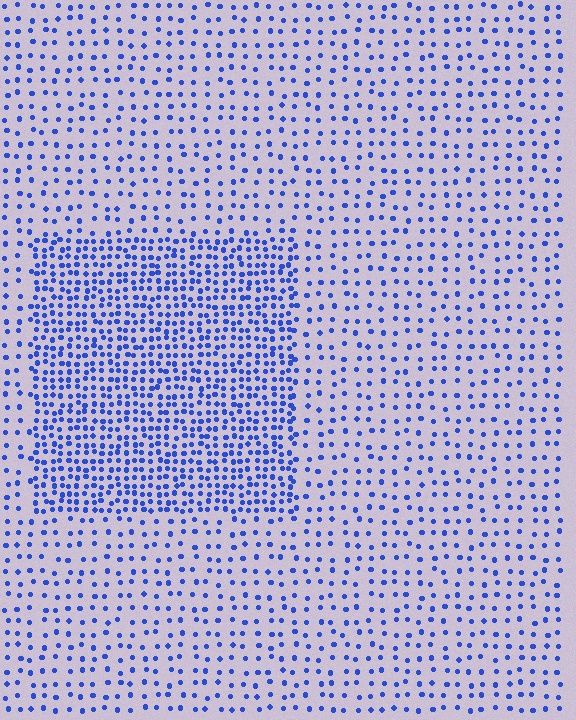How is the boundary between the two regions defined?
The boundary is defined by a change in element density (approximately 2.4x ratio). All elements are the same color, size, and shape.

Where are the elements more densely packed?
The elements are more densely packed inside the rectangle boundary.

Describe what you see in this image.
The image contains small blue elements arranged at two different densities. A rectangle-shaped region is visible where the elements are more densely packed than the surrounding area.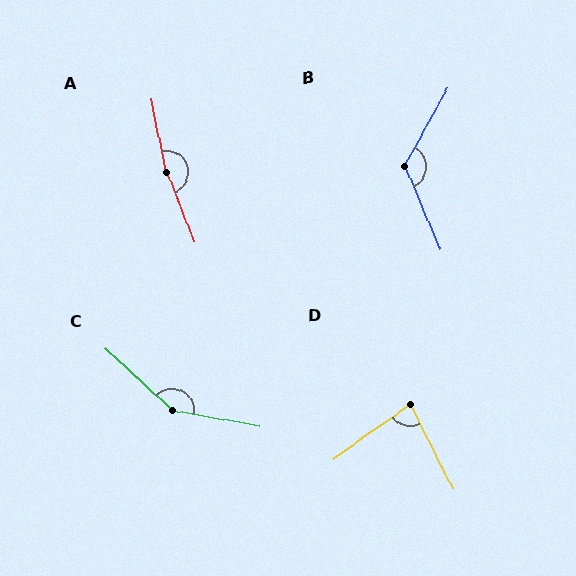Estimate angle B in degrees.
Approximately 128 degrees.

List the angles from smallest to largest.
D (81°), B (128°), C (147°), A (170°).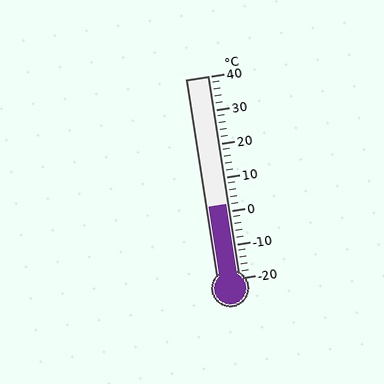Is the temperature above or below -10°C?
The temperature is above -10°C.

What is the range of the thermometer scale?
The thermometer scale ranges from -20°C to 40°C.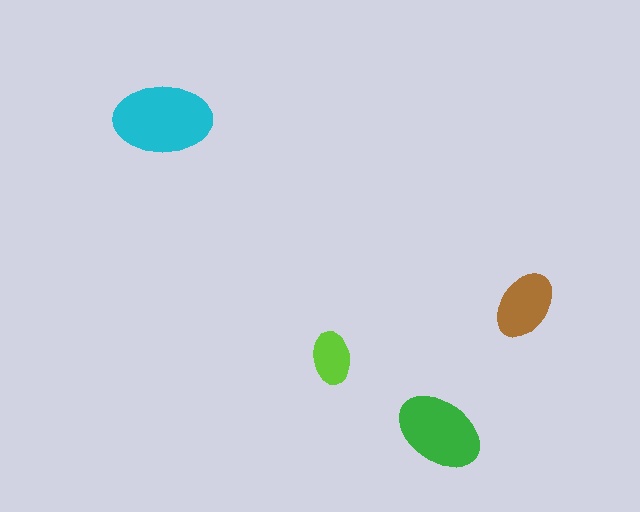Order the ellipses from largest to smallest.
the cyan one, the green one, the brown one, the lime one.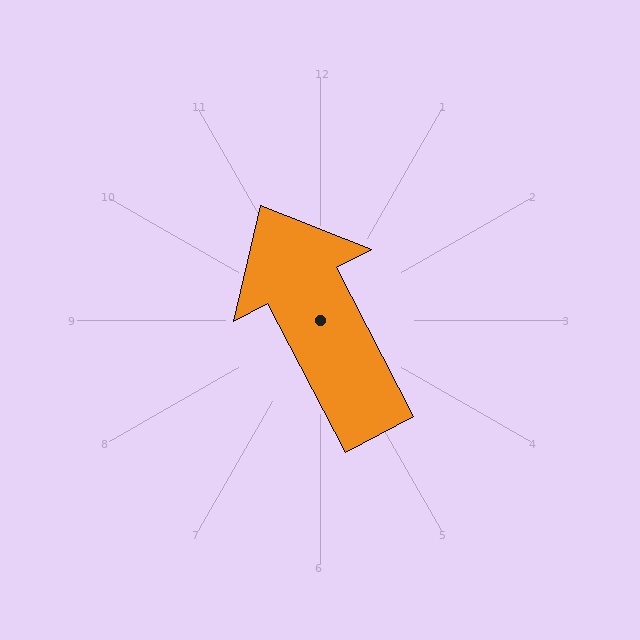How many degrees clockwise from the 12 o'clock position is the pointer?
Approximately 333 degrees.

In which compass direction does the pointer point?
Northwest.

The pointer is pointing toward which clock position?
Roughly 11 o'clock.